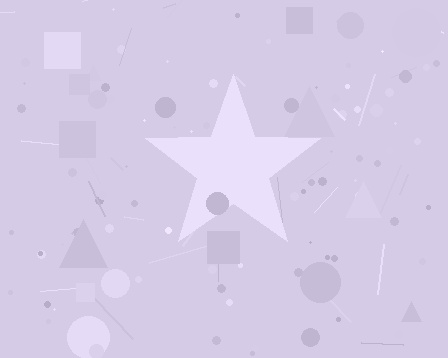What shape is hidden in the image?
A star is hidden in the image.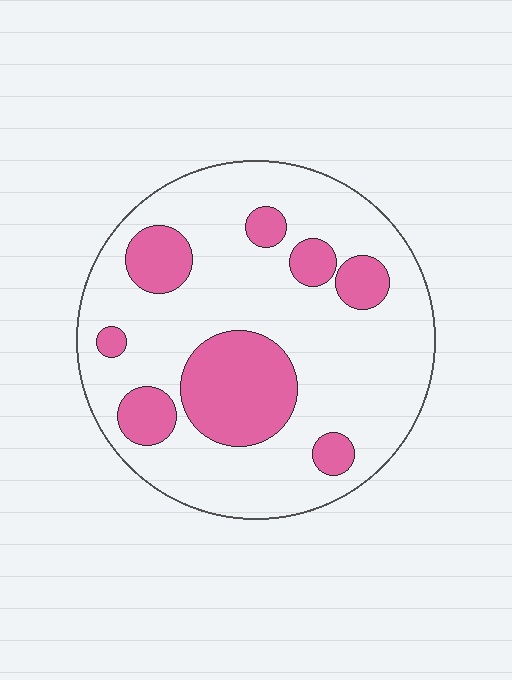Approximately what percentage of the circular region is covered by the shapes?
Approximately 25%.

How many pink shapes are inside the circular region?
8.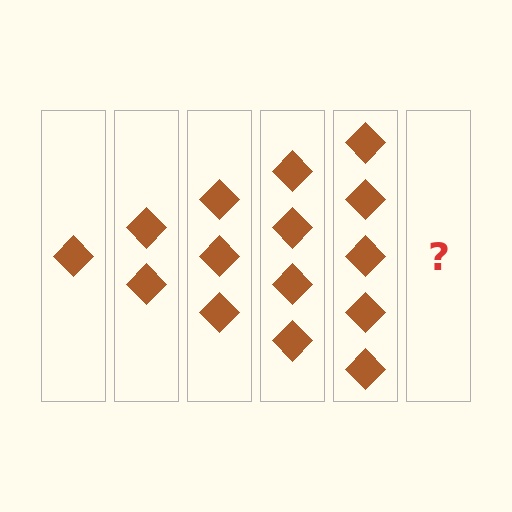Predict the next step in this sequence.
The next step is 6 diamonds.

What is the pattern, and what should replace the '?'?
The pattern is that each step adds one more diamond. The '?' should be 6 diamonds.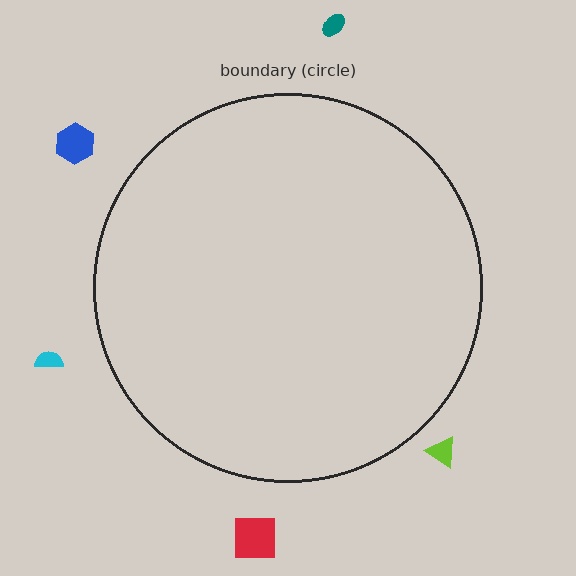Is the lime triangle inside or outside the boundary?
Outside.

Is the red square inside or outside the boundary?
Outside.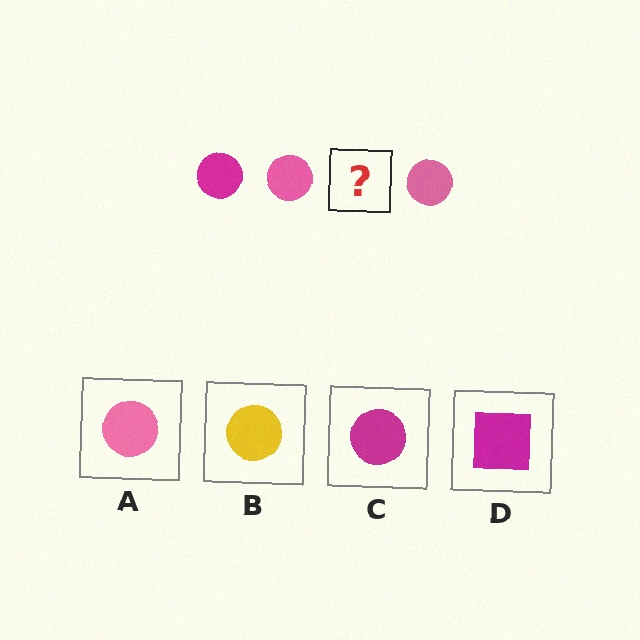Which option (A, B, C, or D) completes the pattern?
C.